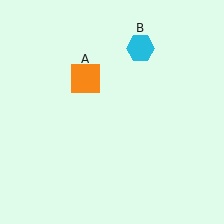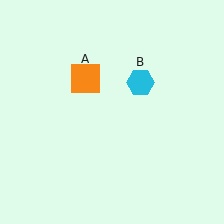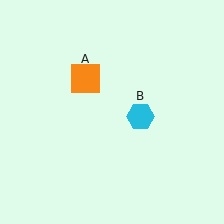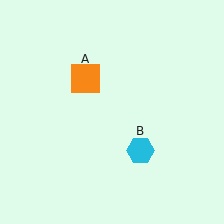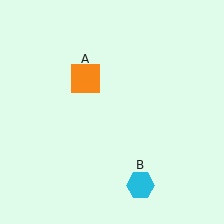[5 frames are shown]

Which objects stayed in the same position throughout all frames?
Orange square (object A) remained stationary.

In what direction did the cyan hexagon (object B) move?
The cyan hexagon (object B) moved down.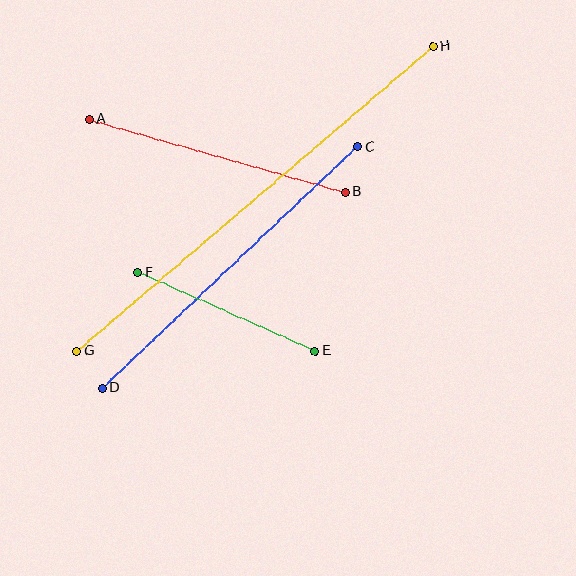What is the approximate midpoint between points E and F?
The midpoint is at approximately (226, 312) pixels.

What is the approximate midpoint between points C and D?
The midpoint is at approximately (230, 268) pixels.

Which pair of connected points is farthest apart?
Points G and H are farthest apart.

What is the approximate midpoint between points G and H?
The midpoint is at approximately (255, 199) pixels.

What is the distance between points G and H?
The distance is approximately 469 pixels.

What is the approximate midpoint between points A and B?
The midpoint is at approximately (217, 156) pixels.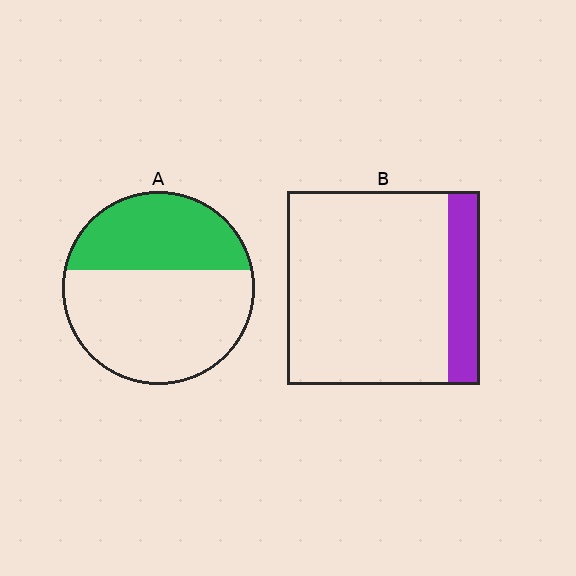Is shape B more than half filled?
No.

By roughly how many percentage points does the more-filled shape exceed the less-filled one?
By roughly 20 percentage points (A over B).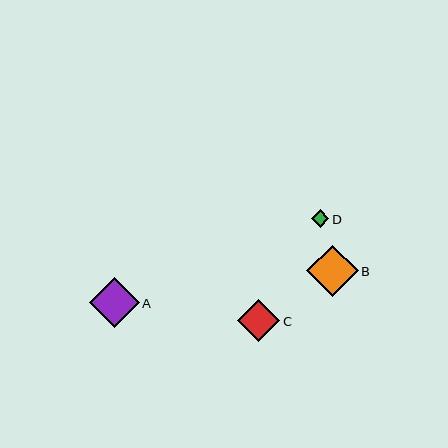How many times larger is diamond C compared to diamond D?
Diamond C is approximately 2.4 times the size of diamond D.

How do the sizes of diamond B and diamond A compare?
Diamond B and diamond A are approximately the same size.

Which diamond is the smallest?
Diamond D is the smallest with a size of approximately 18 pixels.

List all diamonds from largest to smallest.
From largest to smallest: B, A, C, D.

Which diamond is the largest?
Diamond B is the largest with a size of approximately 51 pixels.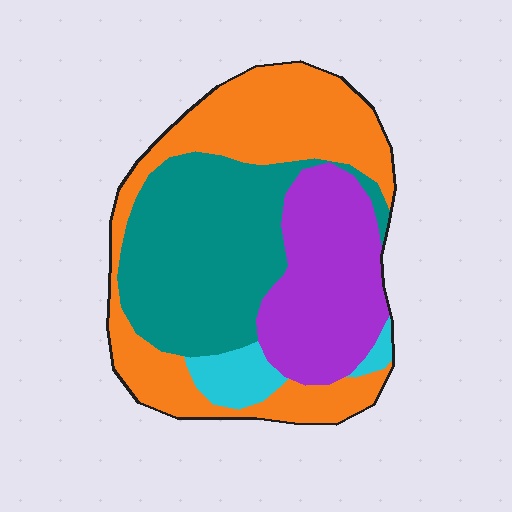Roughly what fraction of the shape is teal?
Teal covers around 35% of the shape.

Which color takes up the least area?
Cyan, at roughly 5%.